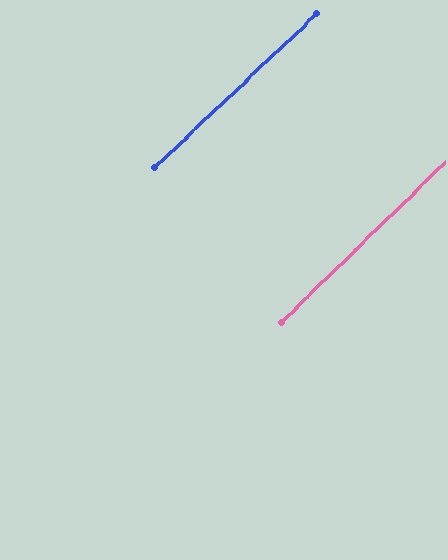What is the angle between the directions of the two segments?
Approximately 1 degree.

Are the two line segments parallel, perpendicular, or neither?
Parallel — their directions differ by only 1.0°.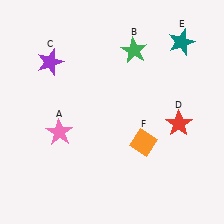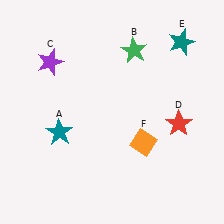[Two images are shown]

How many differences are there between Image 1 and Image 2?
There is 1 difference between the two images.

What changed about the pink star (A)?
In Image 1, A is pink. In Image 2, it changed to teal.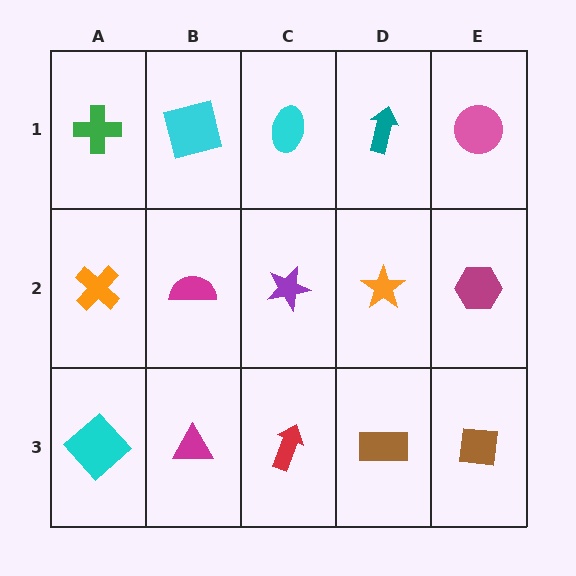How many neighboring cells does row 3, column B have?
3.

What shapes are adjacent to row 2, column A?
A green cross (row 1, column A), a cyan diamond (row 3, column A), a magenta semicircle (row 2, column B).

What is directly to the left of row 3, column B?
A cyan diamond.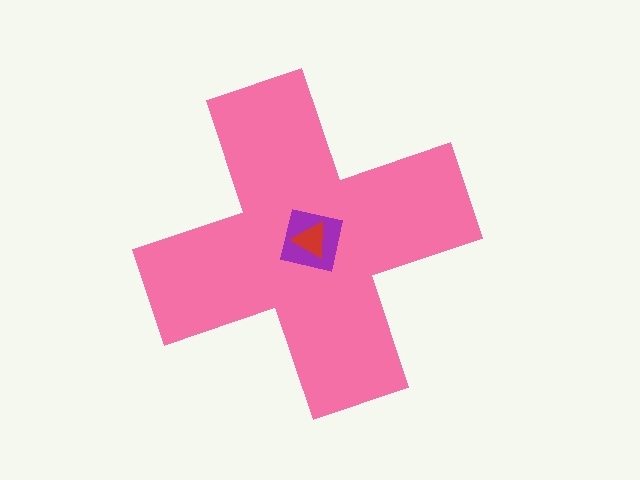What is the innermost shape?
The red triangle.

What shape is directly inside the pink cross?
The purple square.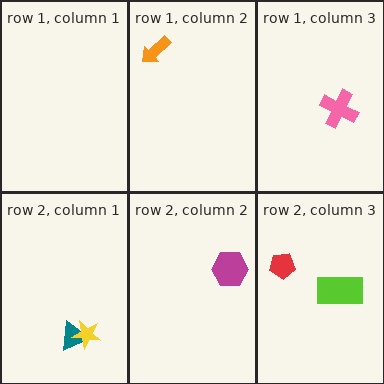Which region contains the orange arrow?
The row 1, column 2 region.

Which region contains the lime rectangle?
The row 2, column 3 region.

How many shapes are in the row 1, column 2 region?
1.